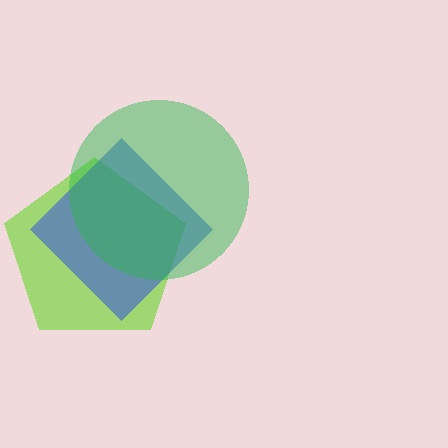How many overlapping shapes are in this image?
There are 3 overlapping shapes in the image.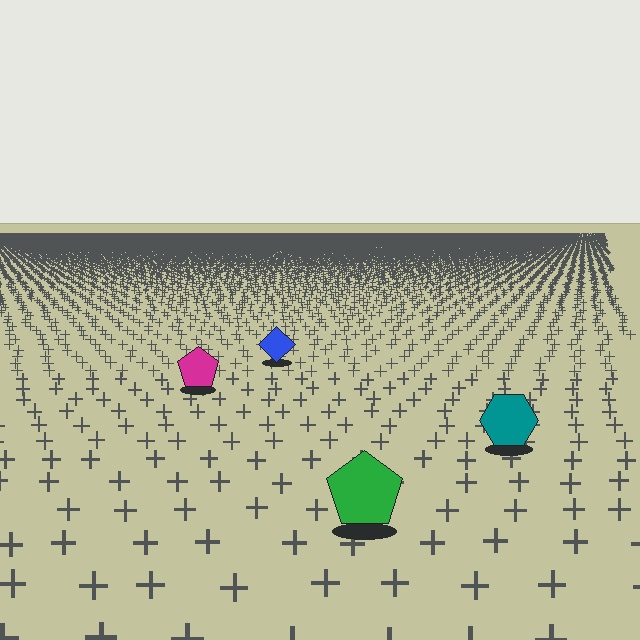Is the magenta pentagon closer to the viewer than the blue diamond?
Yes. The magenta pentagon is closer — you can tell from the texture gradient: the ground texture is coarser near it.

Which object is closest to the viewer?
The green pentagon is closest. The texture marks near it are larger and more spread out.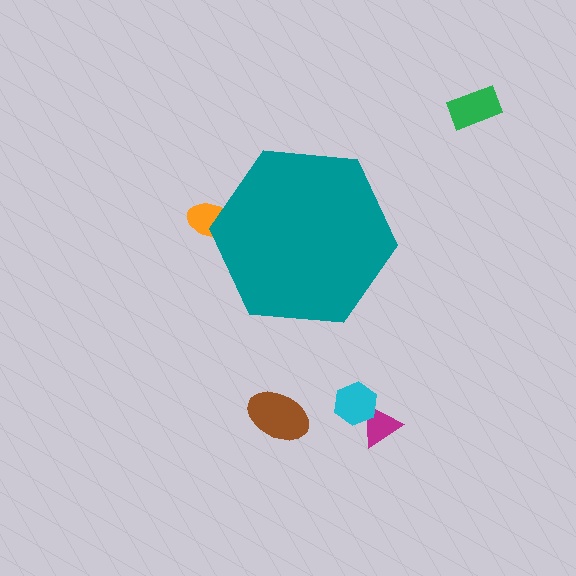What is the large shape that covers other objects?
A teal hexagon.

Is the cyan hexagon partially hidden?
No, the cyan hexagon is fully visible.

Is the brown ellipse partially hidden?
No, the brown ellipse is fully visible.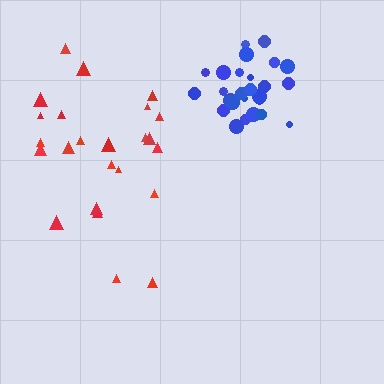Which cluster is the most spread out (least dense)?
Red.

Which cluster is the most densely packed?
Blue.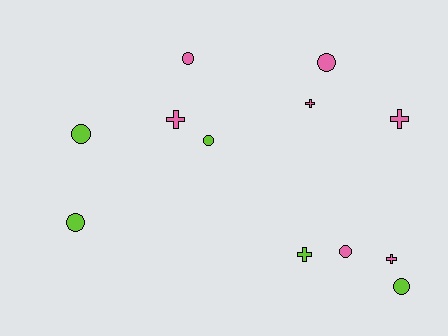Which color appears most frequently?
Pink, with 7 objects.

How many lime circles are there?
There are 4 lime circles.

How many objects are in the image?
There are 12 objects.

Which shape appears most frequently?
Circle, with 7 objects.